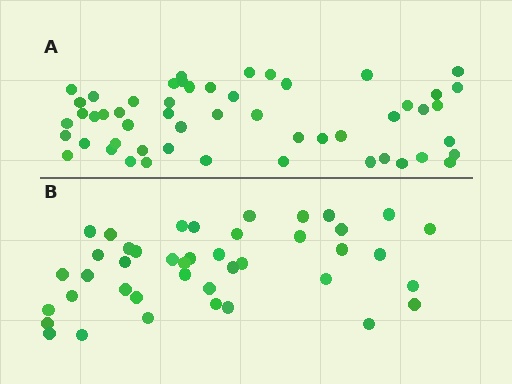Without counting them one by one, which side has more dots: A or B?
Region A (the top region) has more dots.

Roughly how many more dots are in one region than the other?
Region A has roughly 12 or so more dots than region B.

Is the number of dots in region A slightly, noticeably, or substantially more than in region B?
Region A has noticeably more, but not dramatically so. The ratio is roughly 1.3 to 1.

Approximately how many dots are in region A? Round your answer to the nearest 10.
About 50 dots. (The exact count is 53, which rounds to 50.)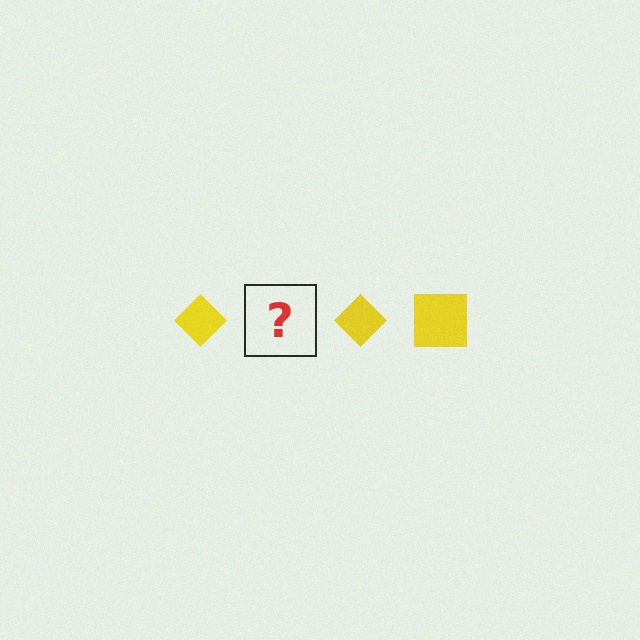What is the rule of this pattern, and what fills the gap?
The rule is that the pattern cycles through diamond, square shapes in yellow. The gap should be filled with a yellow square.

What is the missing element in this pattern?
The missing element is a yellow square.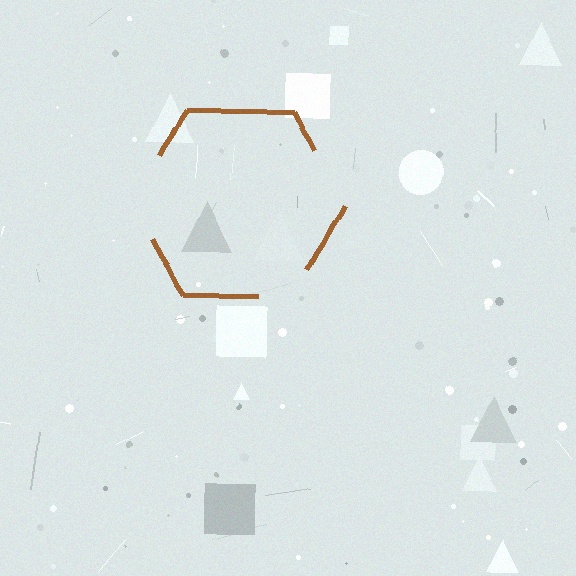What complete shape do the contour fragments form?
The contour fragments form a hexagon.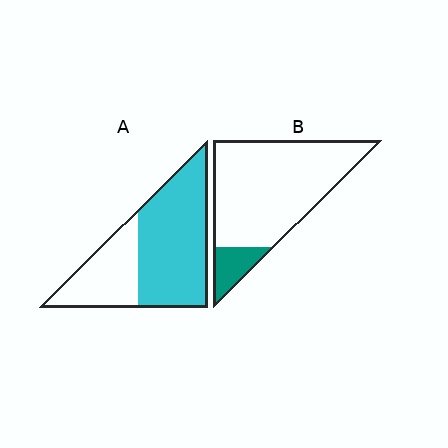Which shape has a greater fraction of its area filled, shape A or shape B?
Shape A.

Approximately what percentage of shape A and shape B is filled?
A is approximately 65% and B is approximately 15%.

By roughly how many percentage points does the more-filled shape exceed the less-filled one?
By roughly 50 percentage points (A over B).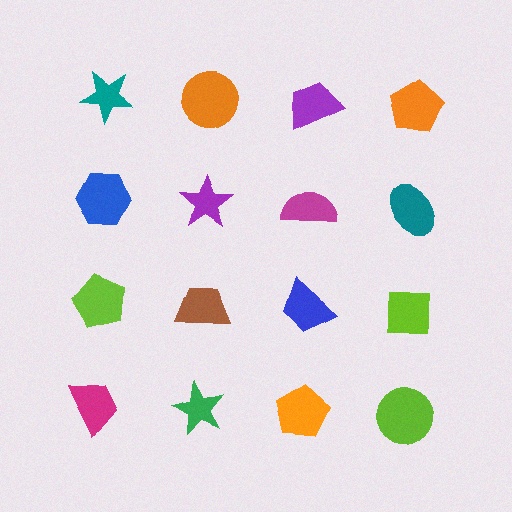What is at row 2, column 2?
A purple star.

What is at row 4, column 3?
An orange pentagon.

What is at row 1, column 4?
An orange pentagon.